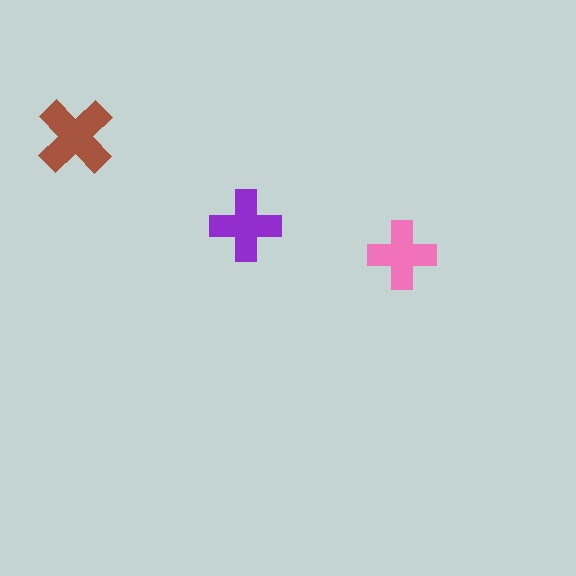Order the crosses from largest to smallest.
the brown one, the purple one, the pink one.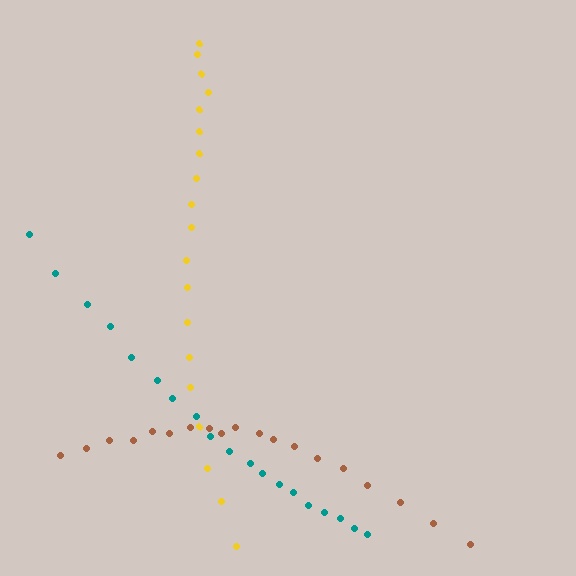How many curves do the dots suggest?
There are 3 distinct paths.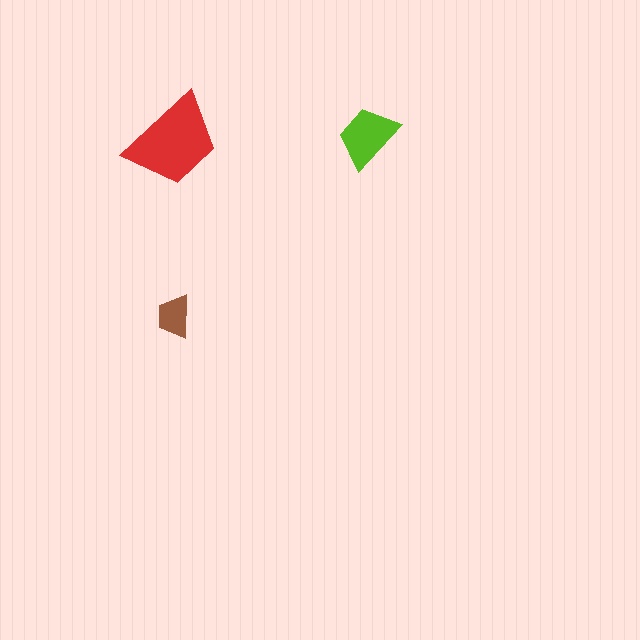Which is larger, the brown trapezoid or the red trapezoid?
The red one.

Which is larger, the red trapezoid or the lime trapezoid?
The red one.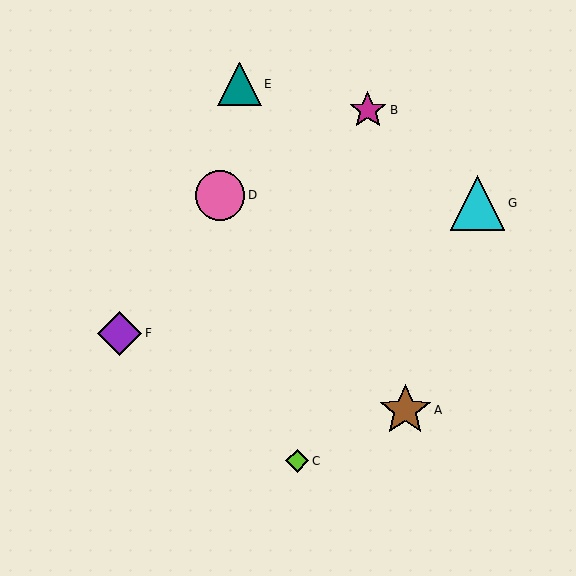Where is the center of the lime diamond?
The center of the lime diamond is at (297, 461).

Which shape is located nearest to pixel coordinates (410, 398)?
The brown star (labeled A) at (405, 410) is nearest to that location.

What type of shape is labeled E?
Shape E is a teal triangle.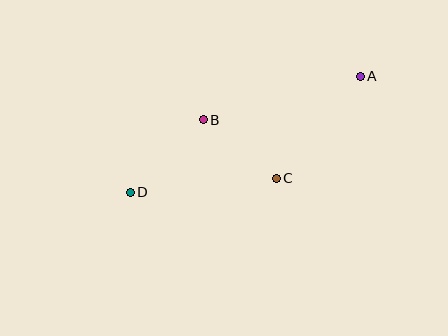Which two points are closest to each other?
Points B and C are closest to each other.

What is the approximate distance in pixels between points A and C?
The distance between A and C is approximately 133 pixels.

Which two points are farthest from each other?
Points A and D are farthest from each other.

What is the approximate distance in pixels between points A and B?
The distance between A and B is approximately 163 pixels.